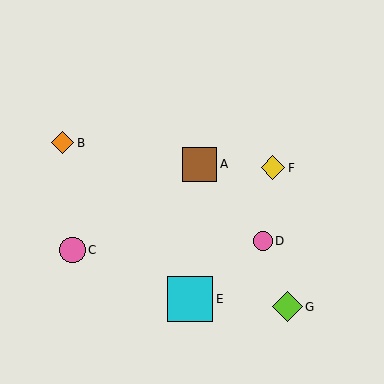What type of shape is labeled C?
Shape C is a pink circle.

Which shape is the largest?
The cyan square (labeled E) is the largest.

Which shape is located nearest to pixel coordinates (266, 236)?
The pink circle (labeled D) at (263, 241) is nearest to that location.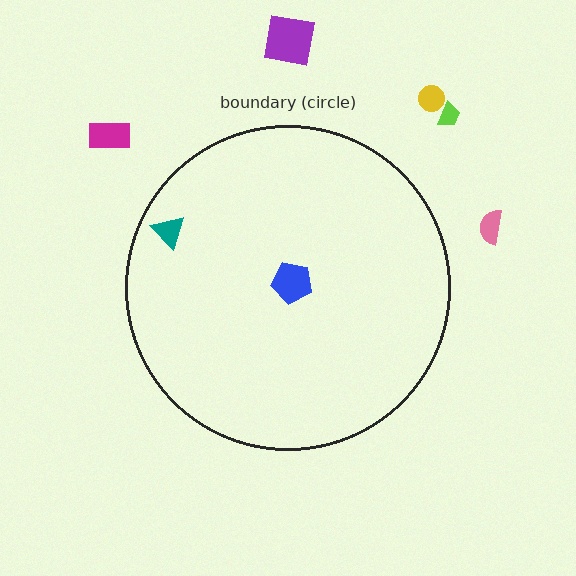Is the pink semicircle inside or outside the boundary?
Outside.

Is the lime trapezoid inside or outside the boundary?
Outside.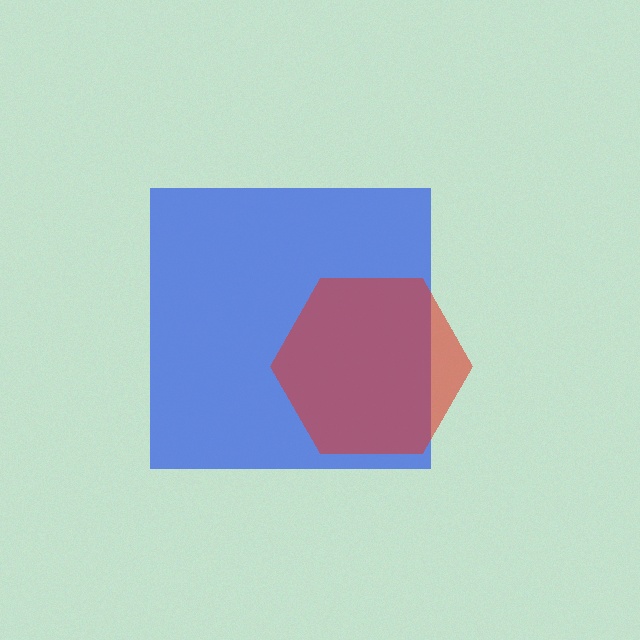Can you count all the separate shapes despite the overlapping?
Yes, there are 2 separate shapes.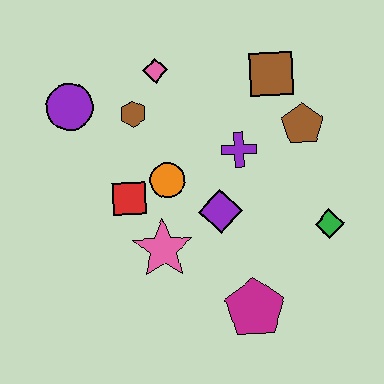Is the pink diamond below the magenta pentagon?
No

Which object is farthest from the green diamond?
The purple circle is farthest from the green diamond.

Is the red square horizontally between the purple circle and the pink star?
Yes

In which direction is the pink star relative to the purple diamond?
The pink star is to the left of the purple diamond.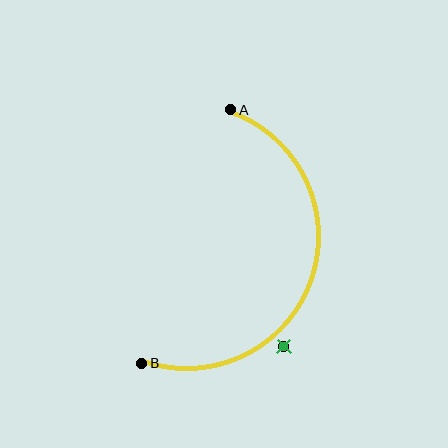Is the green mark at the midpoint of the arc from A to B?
No — the green mark does not lie on the arc at all. It sits slightly outside the curve.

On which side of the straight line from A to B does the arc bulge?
The arc bulges to the right of the straight line connecting A and B.